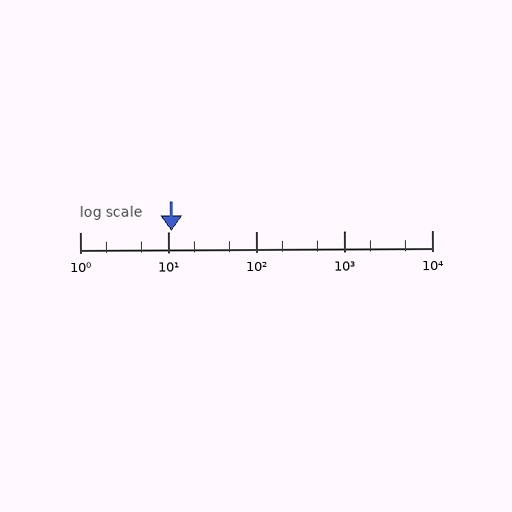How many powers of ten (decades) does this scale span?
The scale spans 4 decades, from 1 to 10000.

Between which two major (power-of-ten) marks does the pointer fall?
The pointer is between 10 and 100.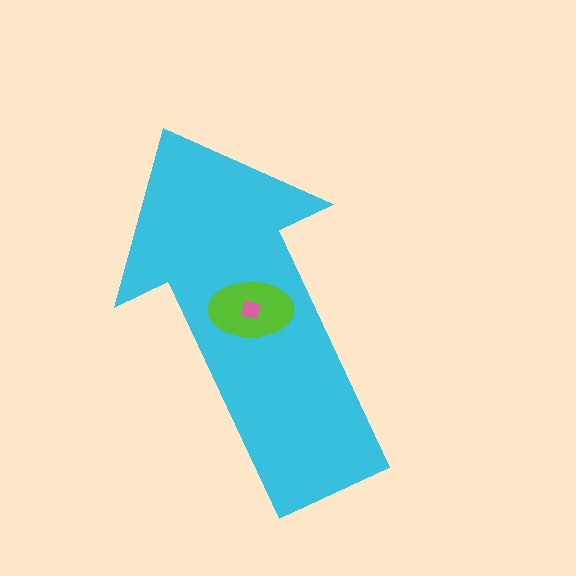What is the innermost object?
The pink square.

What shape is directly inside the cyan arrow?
The lime ellipse.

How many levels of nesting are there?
3.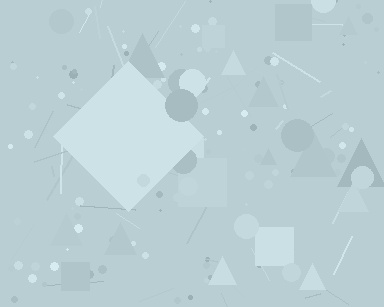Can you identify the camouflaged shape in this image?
The camouflaged shape is a diamond.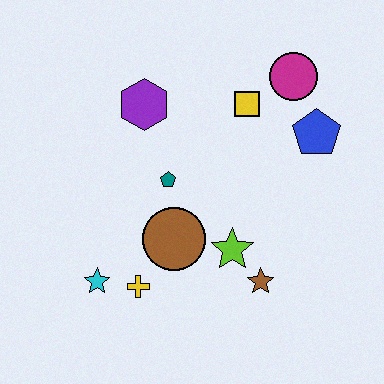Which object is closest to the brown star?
The lime star is closest to the brown star.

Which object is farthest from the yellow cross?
The magenta circle is farthest from the yellow cross.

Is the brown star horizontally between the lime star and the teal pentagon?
No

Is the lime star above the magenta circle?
No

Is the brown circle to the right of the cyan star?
Yes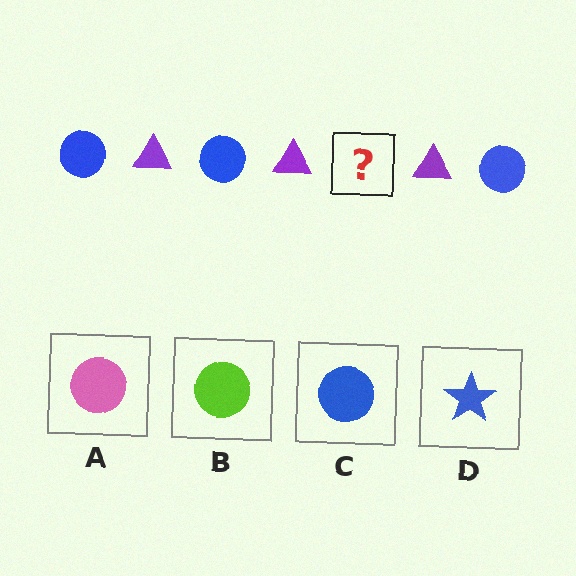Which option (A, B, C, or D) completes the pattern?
C.